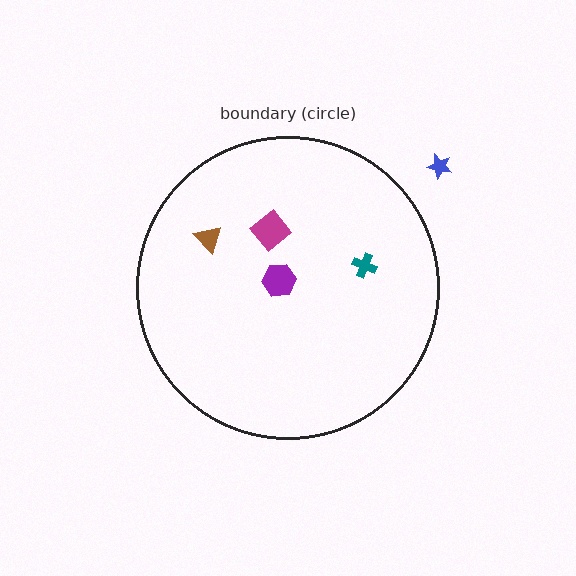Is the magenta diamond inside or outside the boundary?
Inside.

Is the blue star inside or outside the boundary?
Outside.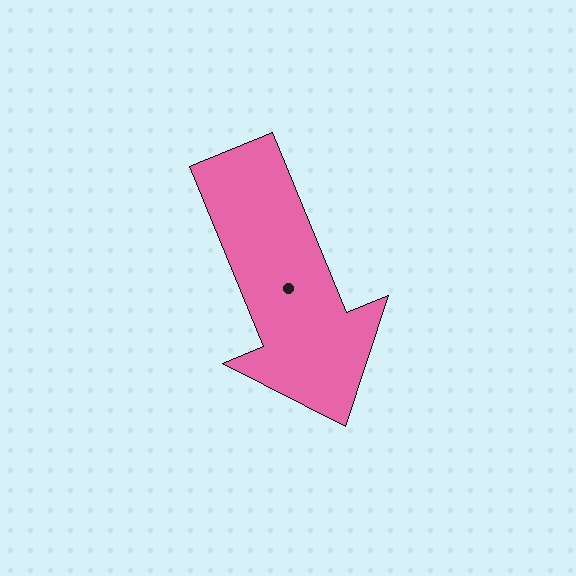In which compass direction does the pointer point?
South.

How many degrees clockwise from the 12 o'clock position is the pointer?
Approximately 158 degrees.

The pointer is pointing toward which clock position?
Roughly 5 o'clock.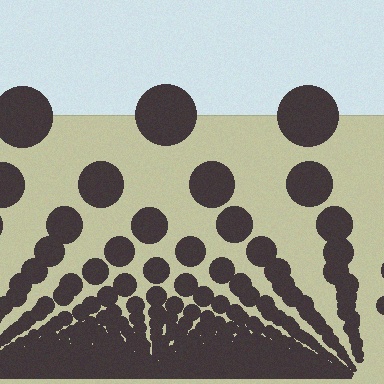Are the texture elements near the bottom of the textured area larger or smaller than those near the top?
Smaller. The gradient is inverted — elements near the bottom are smaller and denser.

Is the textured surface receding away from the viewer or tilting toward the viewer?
The surface appears to tilt toward the viewer. Texture elements get larger and sparser toward the top.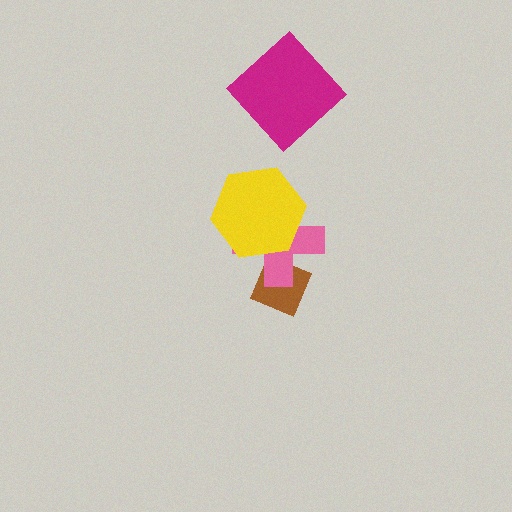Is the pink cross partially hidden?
Yes, it is partially covered by another shape.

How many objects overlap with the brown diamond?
1 object overlaps with the brown diamond.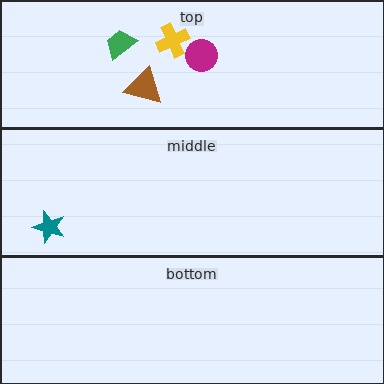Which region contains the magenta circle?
The top region.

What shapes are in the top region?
The yellow cross, the brown triangle, the green trapezoid, the magenta circle.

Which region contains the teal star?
The middle region.